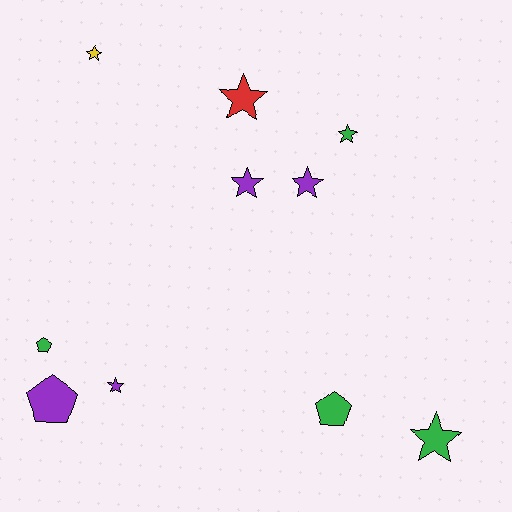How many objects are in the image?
There are 10 objects.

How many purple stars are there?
There are 3 purple stars.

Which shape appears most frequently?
Star, with 7 objects.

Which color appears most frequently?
Purple, with 4 objects.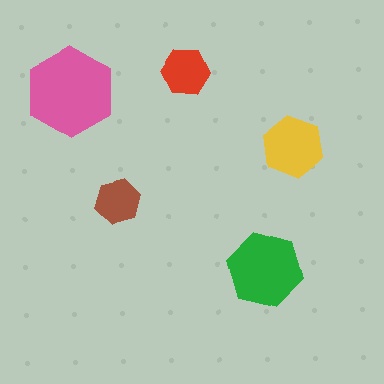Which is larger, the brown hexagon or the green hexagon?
The green one.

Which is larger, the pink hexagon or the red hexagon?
The pink one.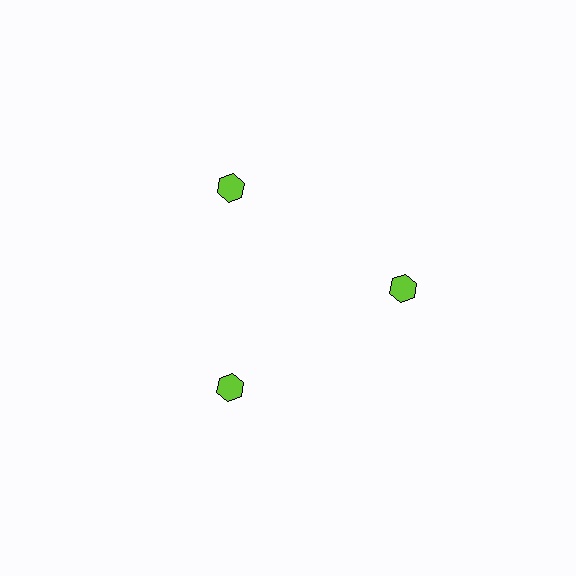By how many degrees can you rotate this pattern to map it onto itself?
The pattern maps onto itself every 120 degrees of rotation.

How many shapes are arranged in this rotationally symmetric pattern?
There are 3 shapes, arranged in 3 groups of 1.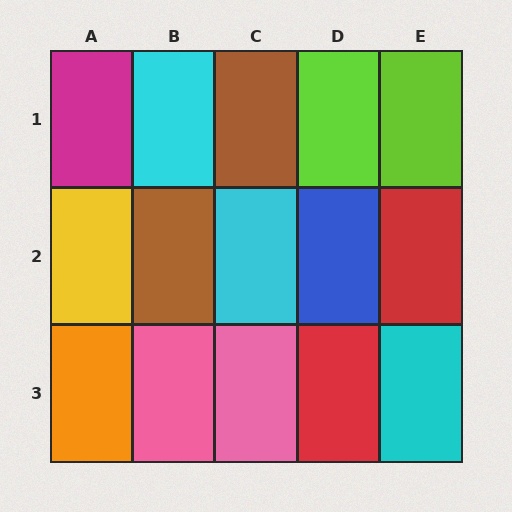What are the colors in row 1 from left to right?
Magenta, cyan, brown, lime, lime.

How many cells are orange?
1 cell is orange.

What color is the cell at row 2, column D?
Blue.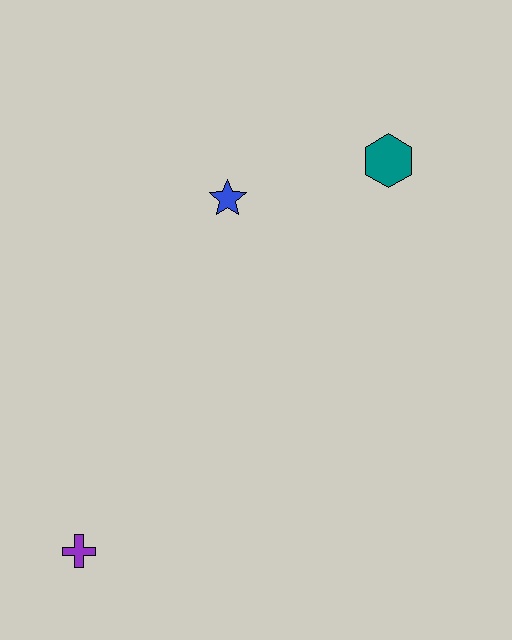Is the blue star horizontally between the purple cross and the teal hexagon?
Yes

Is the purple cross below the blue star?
Yes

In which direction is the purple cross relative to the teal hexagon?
The purple cross is below the teal hexagon.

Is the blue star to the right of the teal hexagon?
No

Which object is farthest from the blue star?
The purple cross is farthest from the blue star.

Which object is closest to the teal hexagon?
The blue star is closest to the teal hexagon.